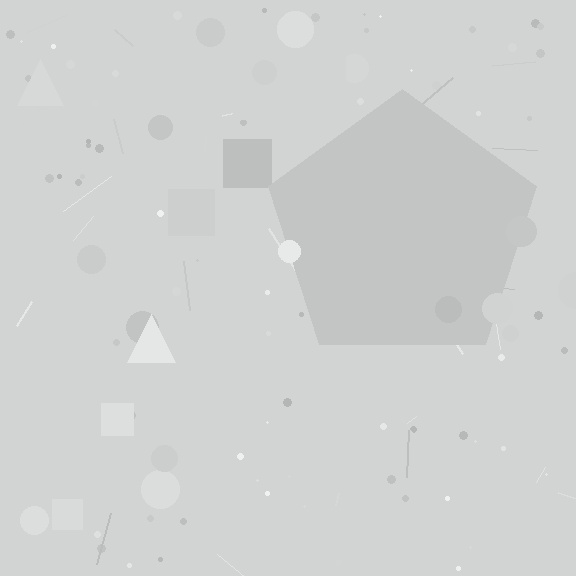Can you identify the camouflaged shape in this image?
The camouflaged shape is a pentagon.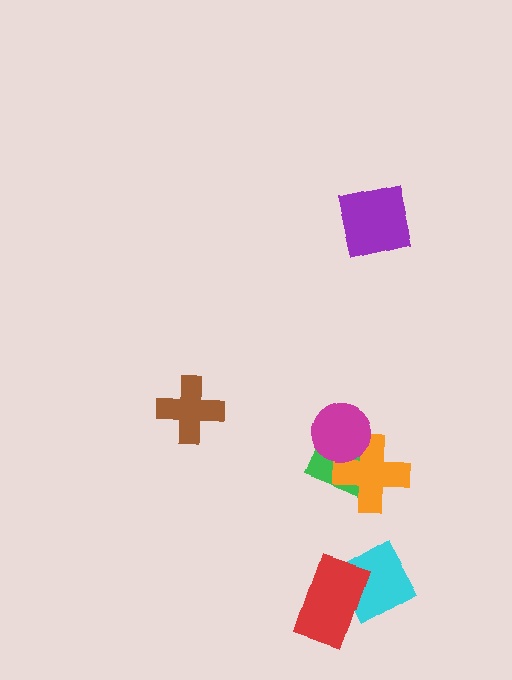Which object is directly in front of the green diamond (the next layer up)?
The orange cross is directly in front of the green diamond.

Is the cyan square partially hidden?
Yes, it is partially covered by another shape.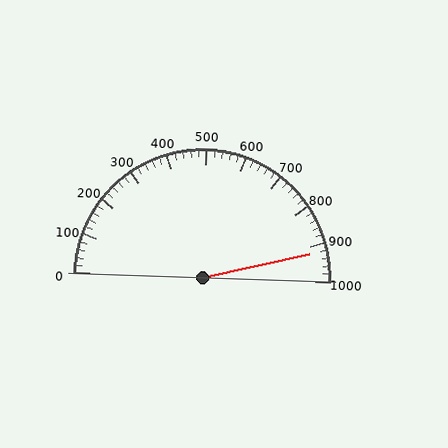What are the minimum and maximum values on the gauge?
The gauge ranges from 0 to 1000.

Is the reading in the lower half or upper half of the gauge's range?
The reading is in the upper half of the range (0 to 1000).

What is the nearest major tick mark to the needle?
The nearest major tick mark is 900.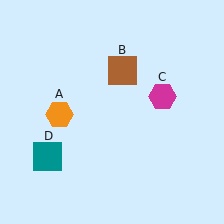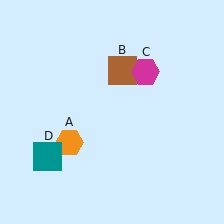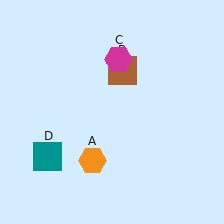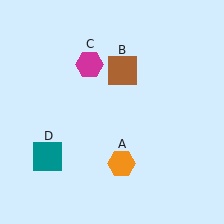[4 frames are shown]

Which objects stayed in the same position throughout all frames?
Brown square (object B) and teal square (object D) remained stationary.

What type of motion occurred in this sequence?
The orange hexagon (object A), magenta hexagon (object C) rotated counterclockwise around the center of the scene.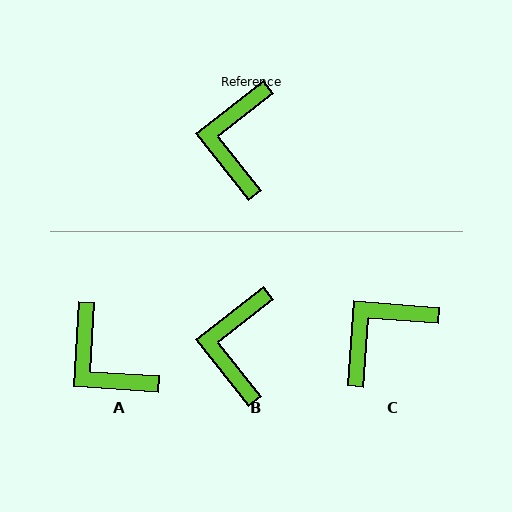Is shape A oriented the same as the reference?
No, it is off by about 48 degrees.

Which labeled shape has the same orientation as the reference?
B.